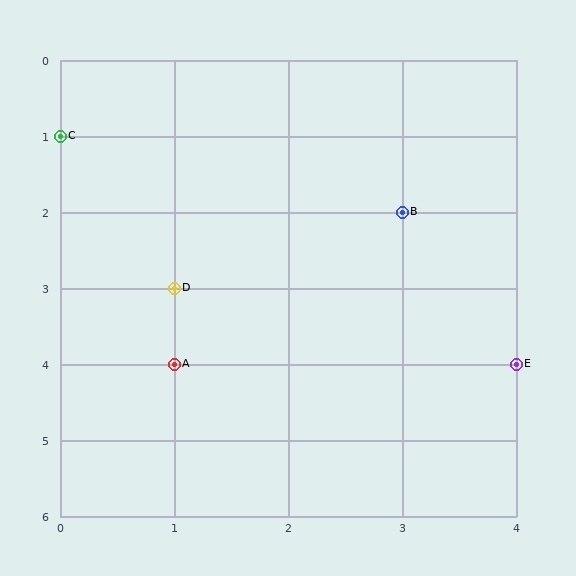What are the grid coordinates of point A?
Point A is at grid coordinates (1, 4).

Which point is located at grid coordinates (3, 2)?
Point B is at (3, 2).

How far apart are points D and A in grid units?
Points D and A are 1 row apart.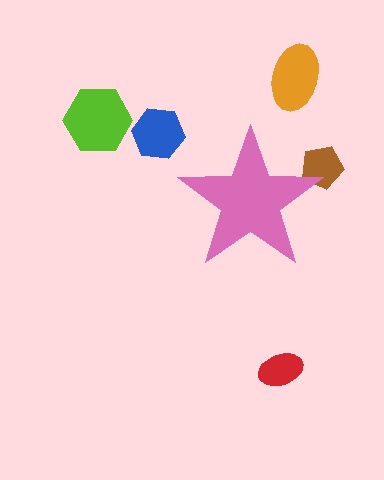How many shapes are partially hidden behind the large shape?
1 shape is partially hidden.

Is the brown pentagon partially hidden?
Yes, the brown pentagon is partially hidden behind the pink star.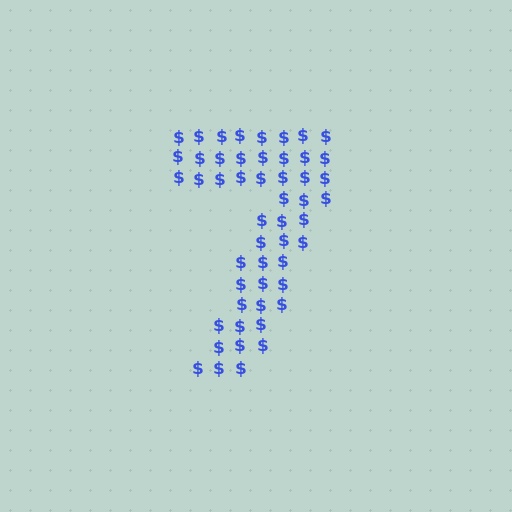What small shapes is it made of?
It is made of small dollar signs.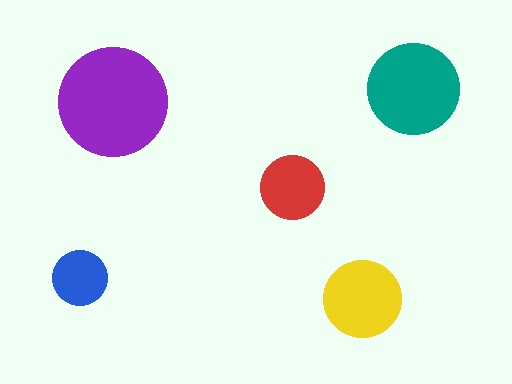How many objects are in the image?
There are 5 objects in the image.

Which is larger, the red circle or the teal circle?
The teal one.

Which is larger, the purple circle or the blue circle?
The purple one.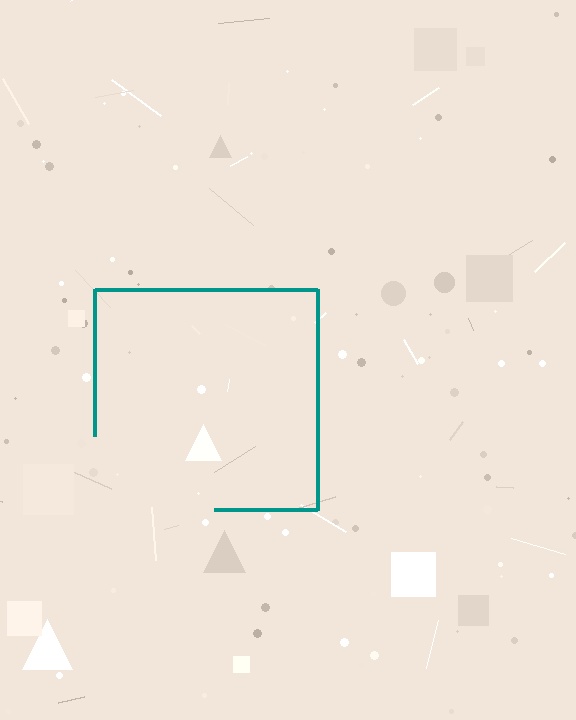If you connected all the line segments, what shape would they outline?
They would outline a square.